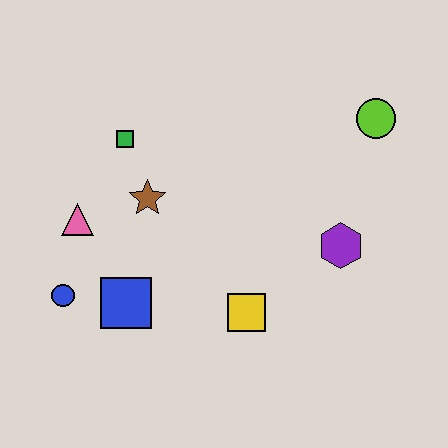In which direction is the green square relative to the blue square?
The green square is above the blue square.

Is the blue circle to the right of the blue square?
No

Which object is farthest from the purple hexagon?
The blue circle is farthest from the purple hexagon.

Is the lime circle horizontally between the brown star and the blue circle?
No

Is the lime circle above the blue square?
Yes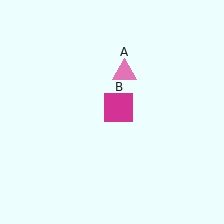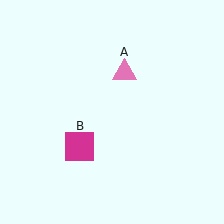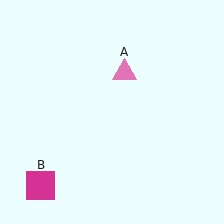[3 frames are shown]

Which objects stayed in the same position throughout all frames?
Pink triangle (object A) remained stationary.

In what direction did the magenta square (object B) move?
The magenta square (object B) moved down and to the left.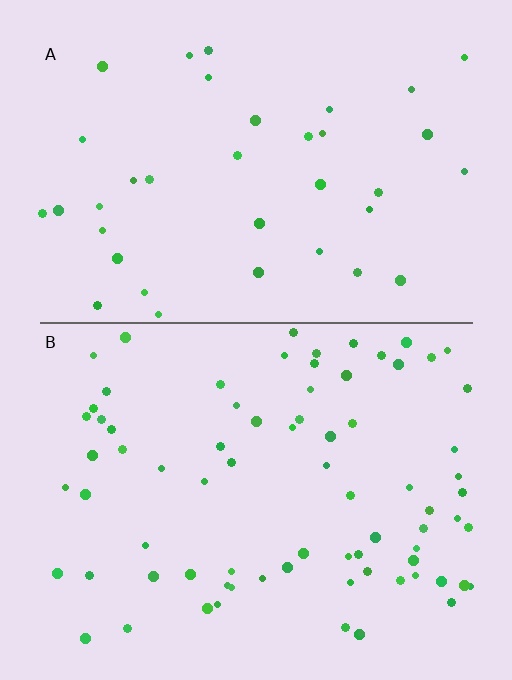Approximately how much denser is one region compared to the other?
Approximately 2.1× — region B over region A.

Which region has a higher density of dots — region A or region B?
B (the bottom).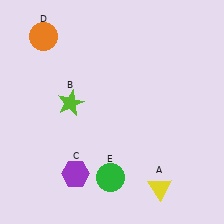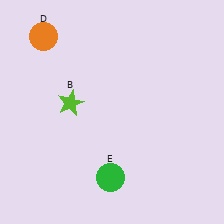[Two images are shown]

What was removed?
The purple hexagon (C), the yellow triangle (A) were removed in Image 2.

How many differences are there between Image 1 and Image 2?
There are 2 differences between the two images.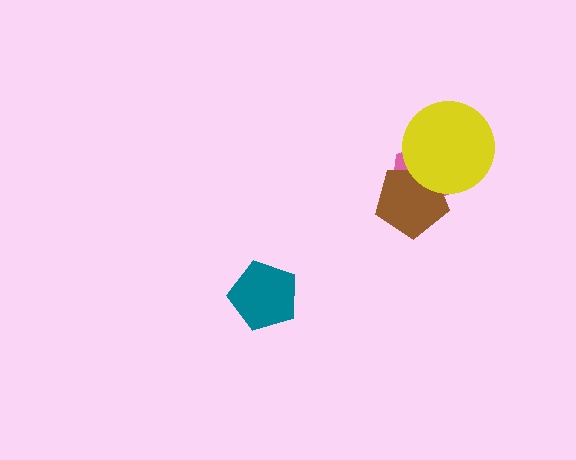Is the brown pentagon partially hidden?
Yes, it is partially covered by another shape.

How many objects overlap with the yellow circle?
2 objects overlap with the yellow circle.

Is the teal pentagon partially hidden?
No, no other shape covers it.